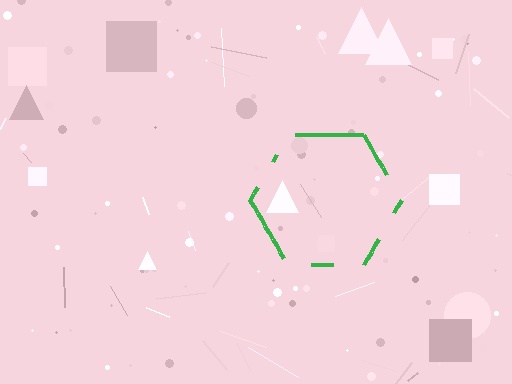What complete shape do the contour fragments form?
The contour fragments form a hexagon.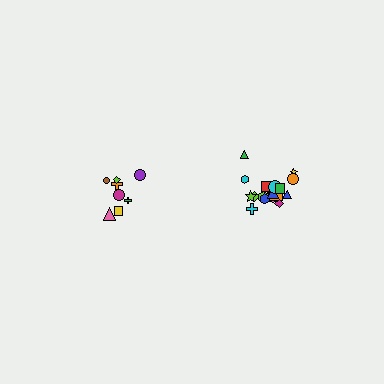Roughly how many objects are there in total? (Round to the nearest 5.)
Roughly 25 objects in total.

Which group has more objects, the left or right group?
The right group.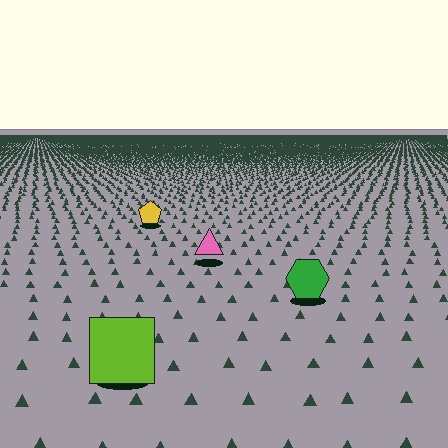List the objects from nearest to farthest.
From nearest to farthest: the lime square, the green hexagon, the pink triangle, the yellow pentagon.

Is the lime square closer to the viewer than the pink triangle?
Yes. The lime square is closer — you can tell from the texture gradient: the ground texture is coarser near it.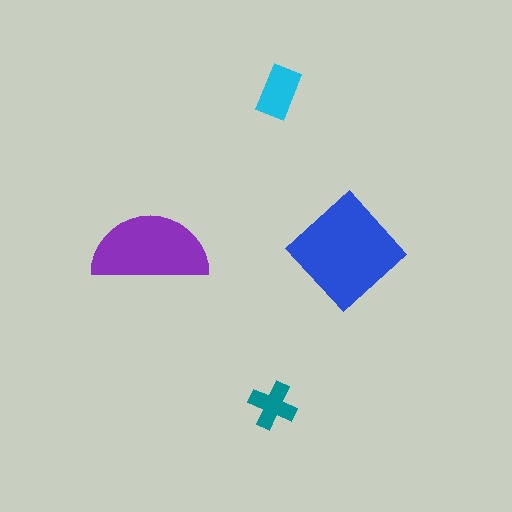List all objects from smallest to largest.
The teal cross, the cyan rectangle, the purple semicircle, the blue diamond.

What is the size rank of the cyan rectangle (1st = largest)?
3rd.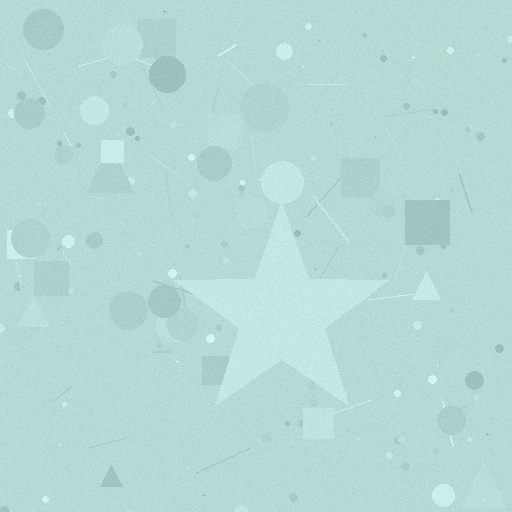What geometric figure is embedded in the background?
A star is embedded in the background.